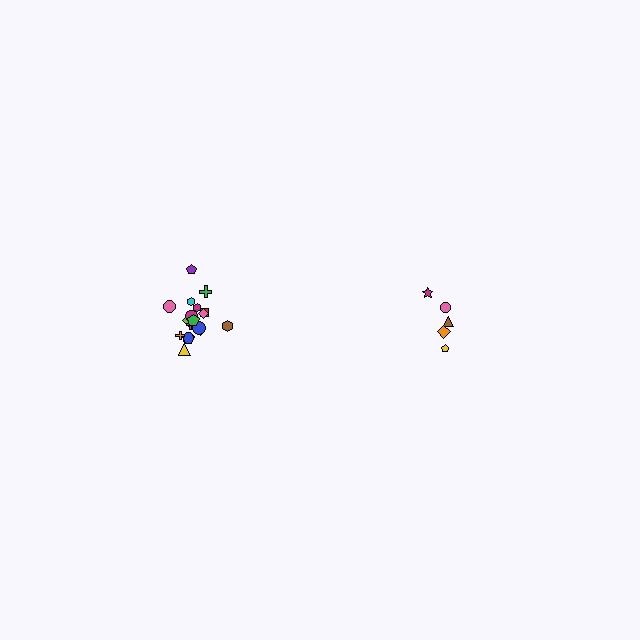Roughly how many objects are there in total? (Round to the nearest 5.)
Roughly 25 objects in total.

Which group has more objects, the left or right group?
The left group.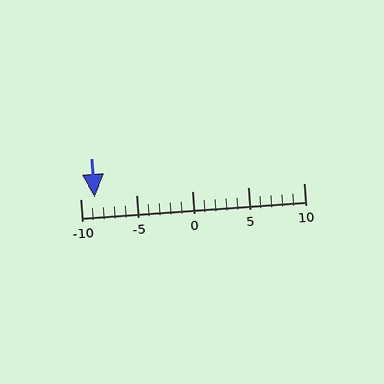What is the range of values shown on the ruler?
The ruler shows values from -10 to 10.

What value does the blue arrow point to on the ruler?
The blue arrow points to approximately -9.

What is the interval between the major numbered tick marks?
The major tick marks are spaced 5 units apart.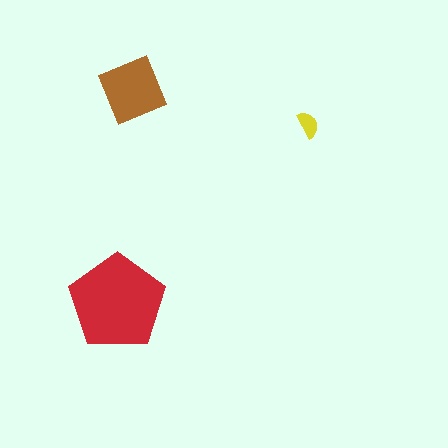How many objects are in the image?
There are 3 objects in the image.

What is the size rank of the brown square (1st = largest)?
2nd.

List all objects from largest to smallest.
The red pentagon, the brown square, the yellow semicircle.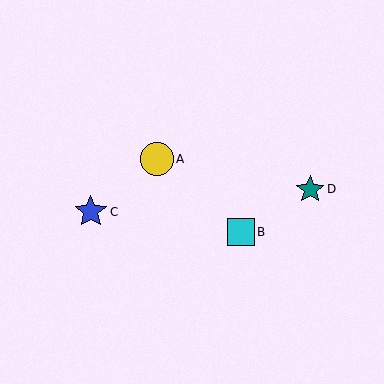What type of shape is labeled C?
Shape C is a blue star.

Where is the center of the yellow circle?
The center of the yellow circle is at (157, 159).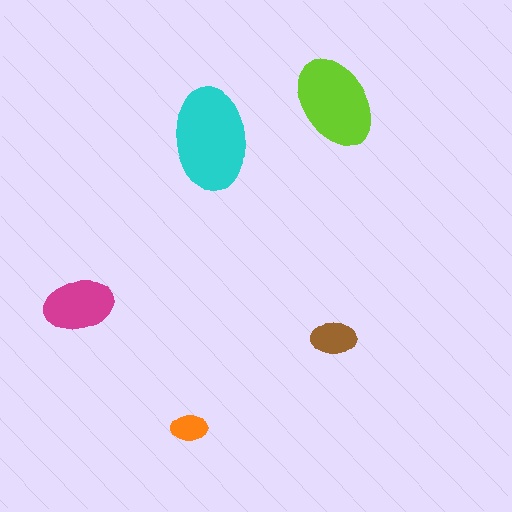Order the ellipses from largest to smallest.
the cyan one, the lime one, the magenta one, the brown one, the orange one.